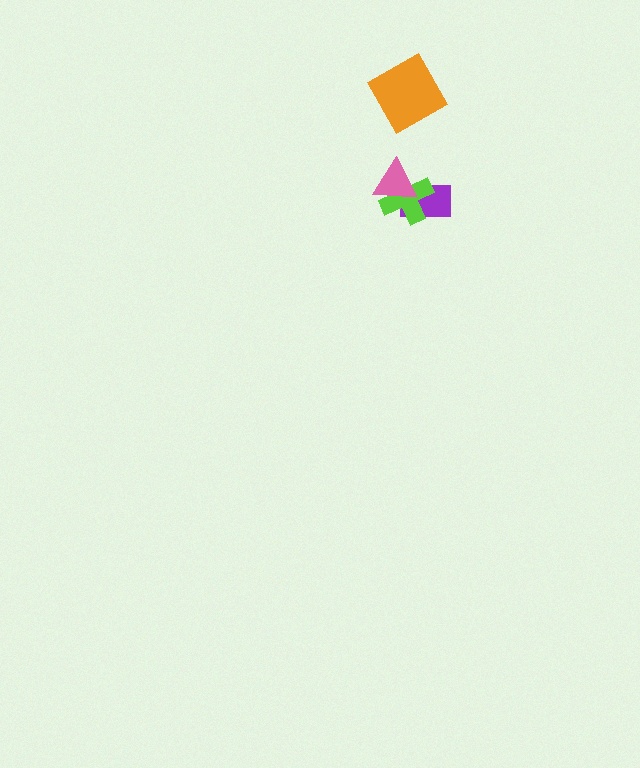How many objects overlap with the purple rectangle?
2 objects overlap with the purple rectangle.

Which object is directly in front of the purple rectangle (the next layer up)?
The lime cross is directly in front of the purple rectangle.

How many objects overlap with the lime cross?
2 objects overlap with the lime cross.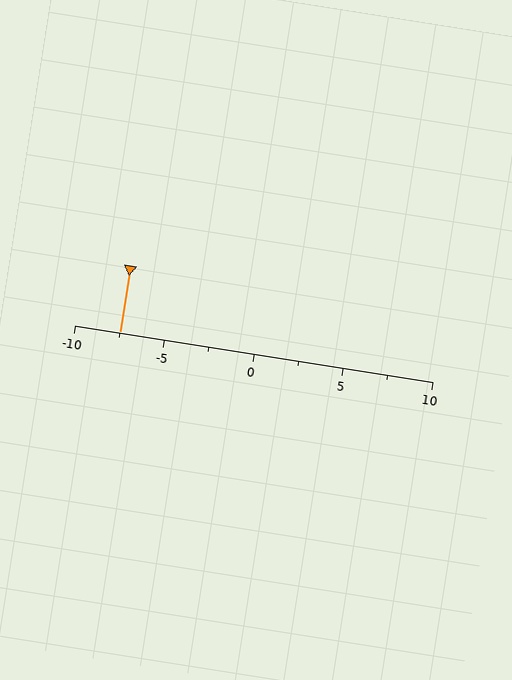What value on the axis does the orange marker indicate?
The marker indicates approximately -7.5.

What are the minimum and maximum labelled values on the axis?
The axis runs from -10 to 10.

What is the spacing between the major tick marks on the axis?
The major ticks are spaced 5 apart.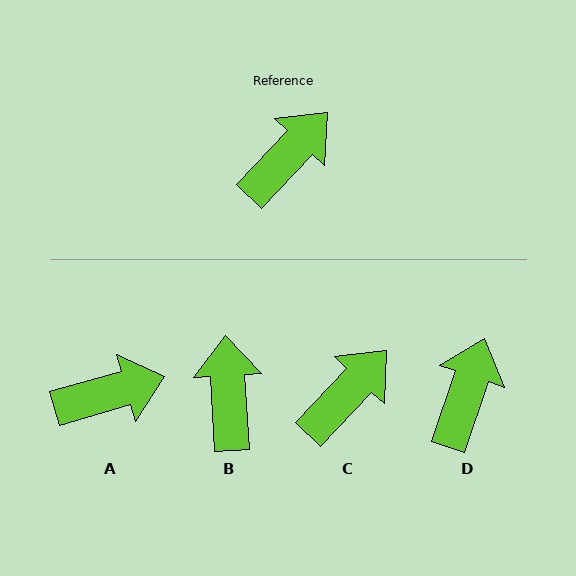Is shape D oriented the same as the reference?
No, it is off by about 25 degrees.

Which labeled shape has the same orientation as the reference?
C.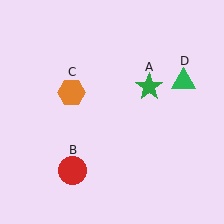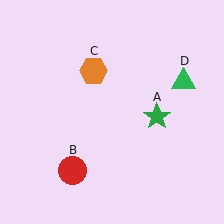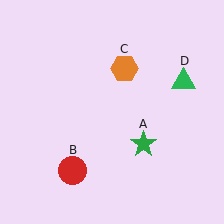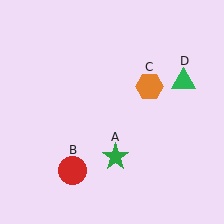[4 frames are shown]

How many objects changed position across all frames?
2 objects changed position: green star (object A), orange hexagon (object C).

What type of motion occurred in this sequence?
The green star (object A), orange hexagon (object C) rotated clockwise around the center of the scene.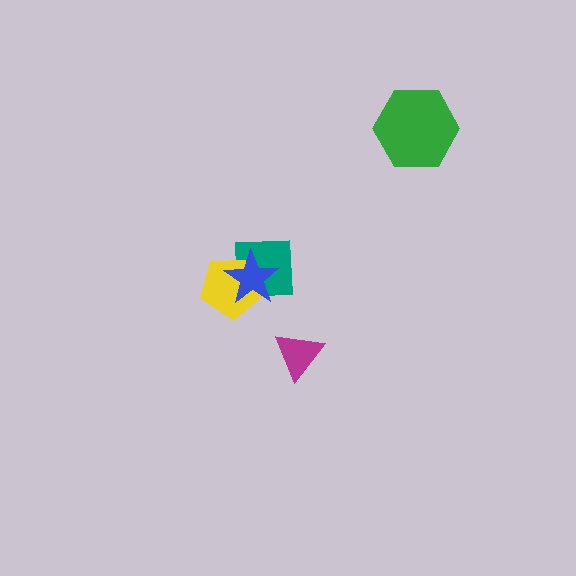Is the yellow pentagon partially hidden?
Yes, it is partially covered by another shape.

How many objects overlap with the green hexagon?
0 objects overlap with the green hexagon.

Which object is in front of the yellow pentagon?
The blue star is in front of the yellow pentagon.